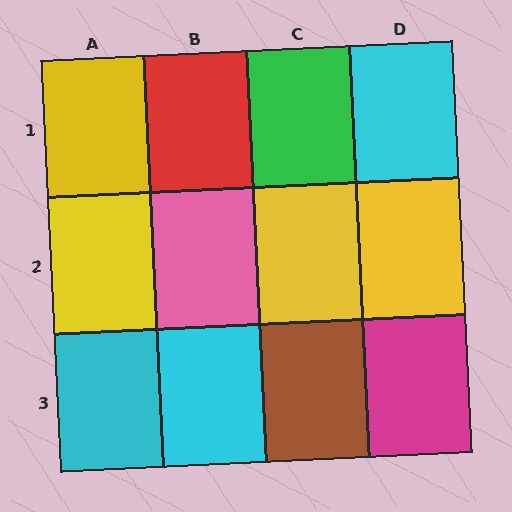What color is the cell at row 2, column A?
Yellow.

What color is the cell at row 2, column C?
Yellow.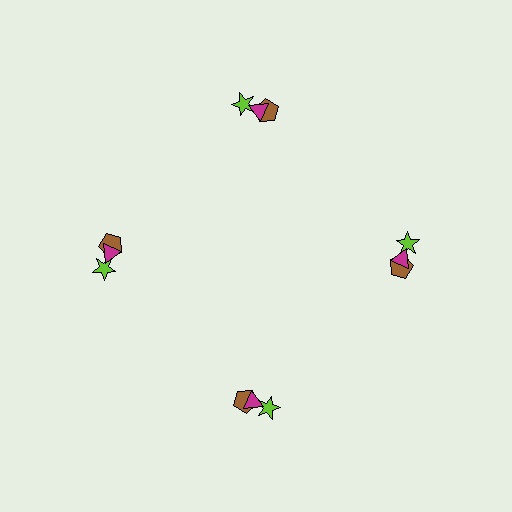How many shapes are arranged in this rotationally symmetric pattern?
There are 12 shapes, arranged in 4 groups of 3.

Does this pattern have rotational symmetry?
Yes, this pattern has 4-fold rotational symmetry. It looks the same after rotating 90 degrees around the center.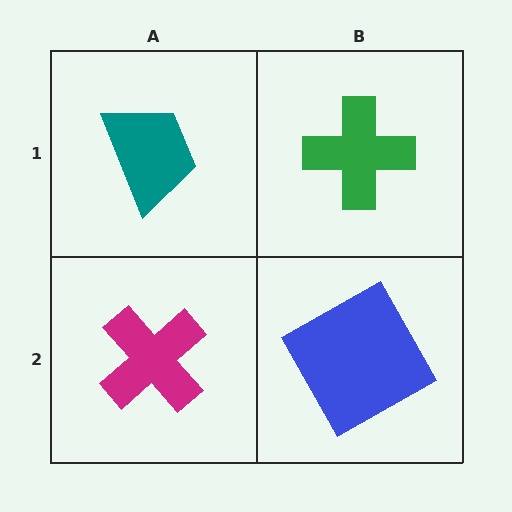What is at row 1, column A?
A teal trapezoid.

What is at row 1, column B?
A green cross.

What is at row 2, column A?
A magenta cross.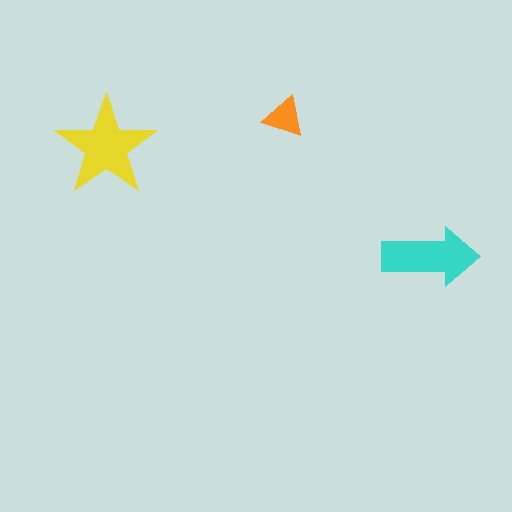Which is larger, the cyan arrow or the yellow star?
The yellow star.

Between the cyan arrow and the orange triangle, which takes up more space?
The cyan arrow.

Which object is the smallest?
The orange triangle.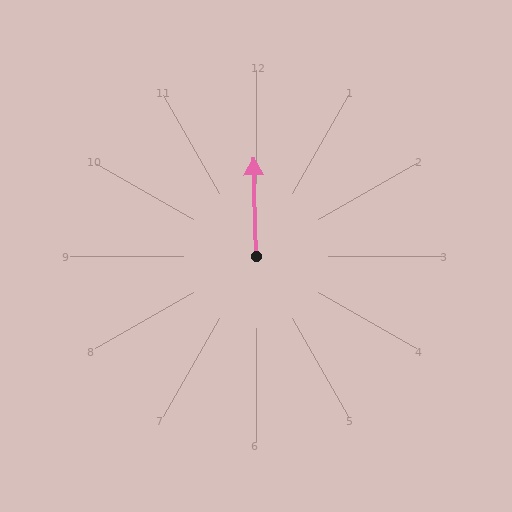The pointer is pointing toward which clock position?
Roughly 12 o'clock.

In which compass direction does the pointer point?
North.